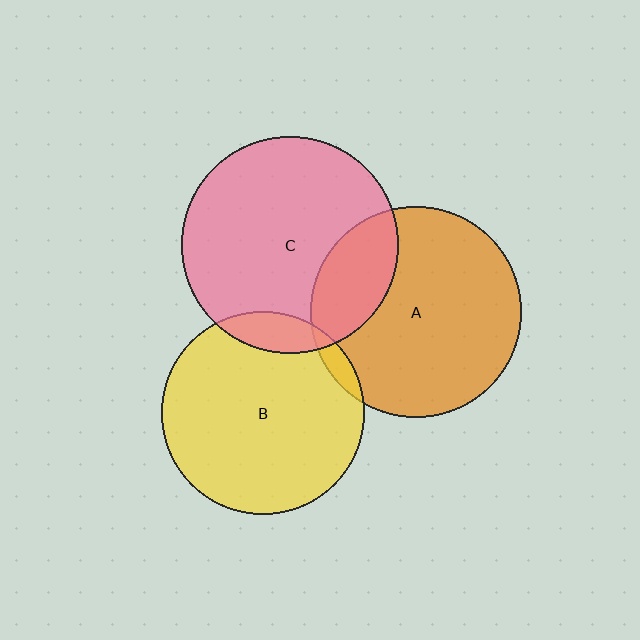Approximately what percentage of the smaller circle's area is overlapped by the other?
Approximately 20%.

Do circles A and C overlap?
Yes.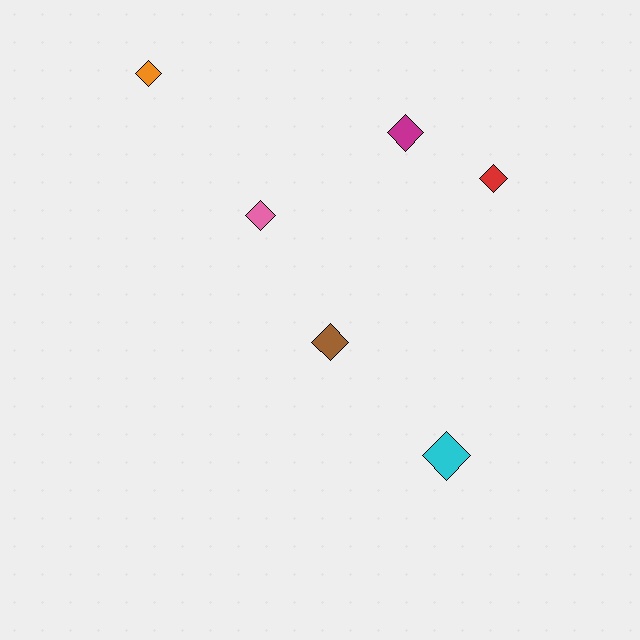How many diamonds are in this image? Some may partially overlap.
There are 6 diamonds.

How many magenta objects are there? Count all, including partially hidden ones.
There is 1 magenta object.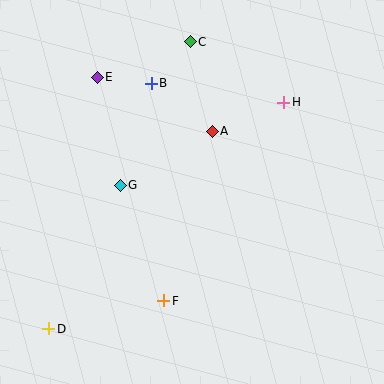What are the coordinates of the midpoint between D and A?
The midpoint between D and A is at (130, 230).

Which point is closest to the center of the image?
Point A at (212, 131) is closest to the center.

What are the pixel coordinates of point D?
Point D is at (49, 329).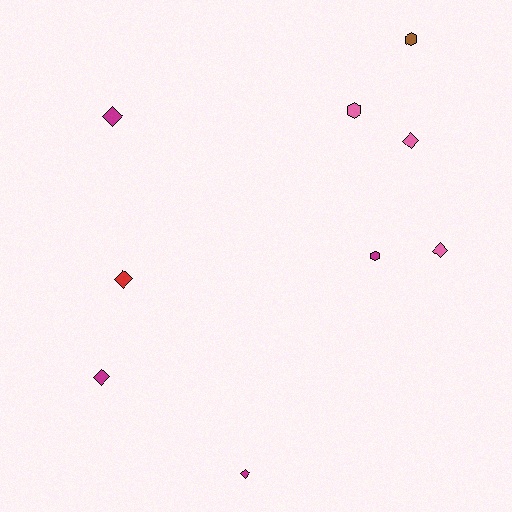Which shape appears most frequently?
Diamond, with 6 objects.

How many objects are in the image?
There are 9 objects.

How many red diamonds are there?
There is 1 red diamond.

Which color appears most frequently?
Magenta, with 4 objects.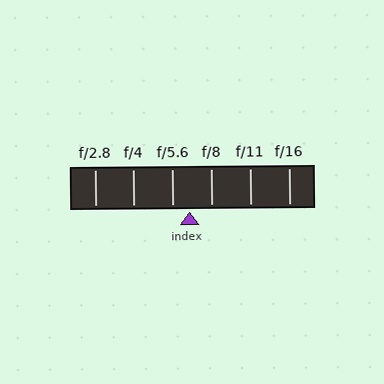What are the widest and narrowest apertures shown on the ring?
The widest aperture shown is f/2.8 and the narrowest is f/16.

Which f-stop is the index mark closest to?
The index mark is closest to f/5.6.